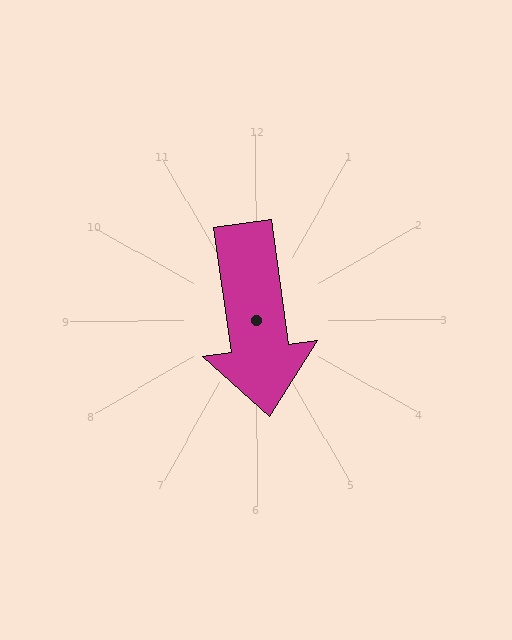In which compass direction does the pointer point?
South.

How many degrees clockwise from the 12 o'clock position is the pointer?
Approximately 172 degrees.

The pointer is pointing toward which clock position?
Roughly 6 o'clock.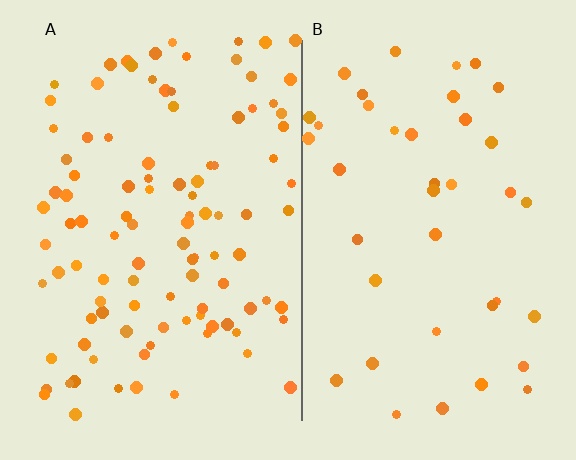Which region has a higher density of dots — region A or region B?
A (the left).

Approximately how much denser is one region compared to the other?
Approximately 2.6× — region A over region B.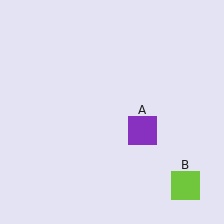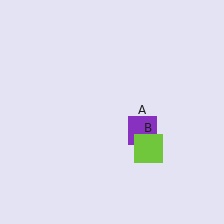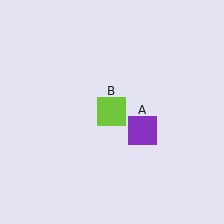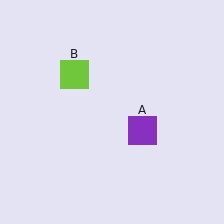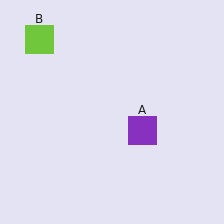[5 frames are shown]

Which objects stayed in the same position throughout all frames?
Purple square (object A) remained stationary.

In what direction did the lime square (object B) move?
The lime square (object B) moved up and to the left.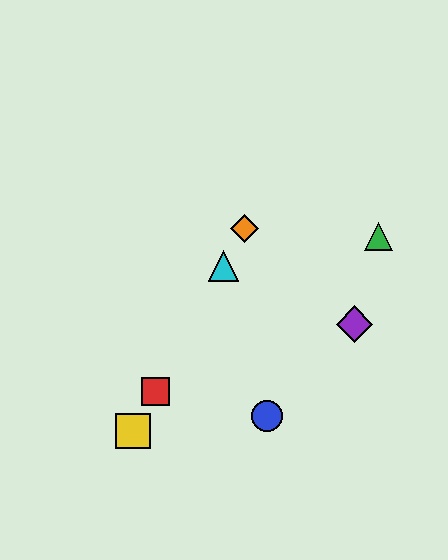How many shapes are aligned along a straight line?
4 shapes (the red square, the yellow square, the orange diamond, the cyan triangle) are aligned along a straight line.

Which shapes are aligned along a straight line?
The red square, the yellow square, the orange diamond, the cyan triangle are aligned along a straight line.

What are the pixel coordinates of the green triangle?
The green triangle is at (379, 236).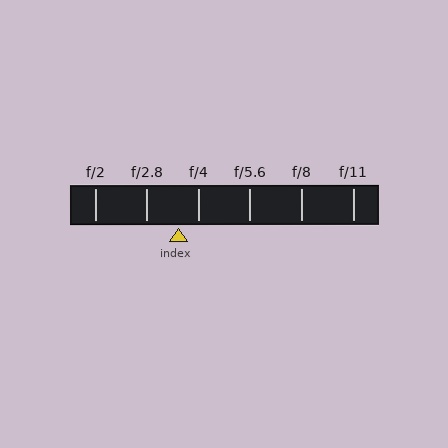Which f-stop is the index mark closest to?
The index mark is closest to f/4.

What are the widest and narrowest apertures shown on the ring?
The widest aperture shown is f/2 and the narrowest is f/11.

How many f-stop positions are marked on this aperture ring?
There are 6 f-stop positions marked.